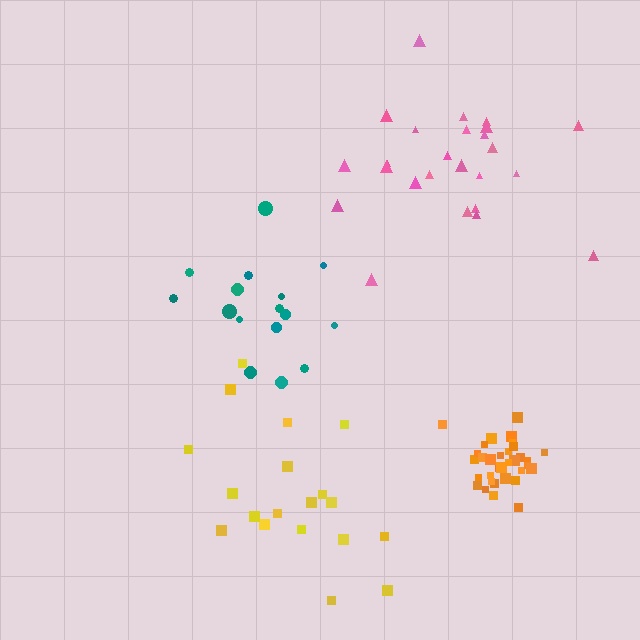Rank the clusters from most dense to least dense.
orange, pink, teal, yellow.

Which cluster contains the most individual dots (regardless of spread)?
Orange (35).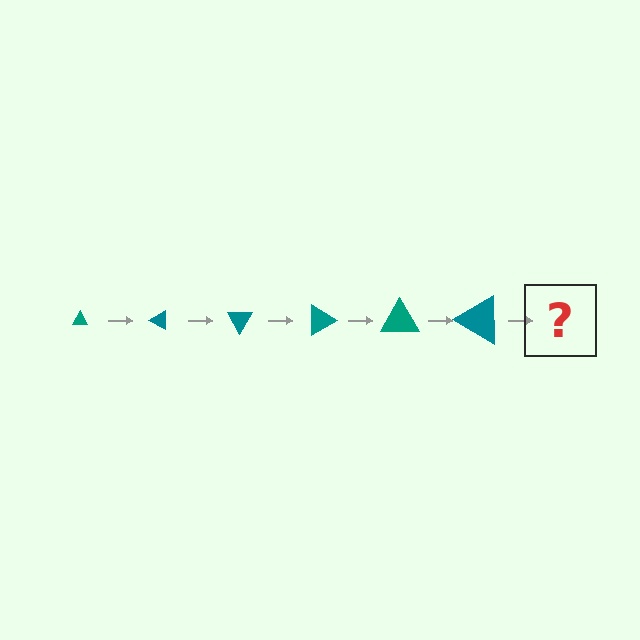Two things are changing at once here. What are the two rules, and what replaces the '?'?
The two rules are that the triangle grows larger each step and it rotates 30 degrees each step. The '?' should be a triangle, larger than the previous one and rotated 180 degrees from the start.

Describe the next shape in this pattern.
It should be a triangle, larger than the previous one and rotated 180 degrees from the start.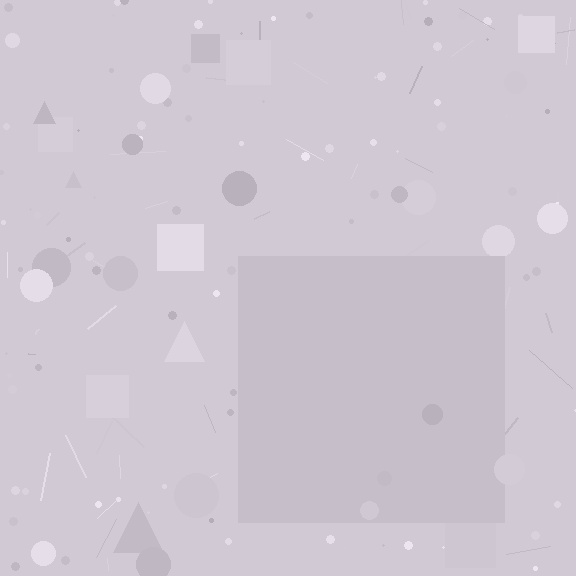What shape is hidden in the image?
A square is hidden in the image.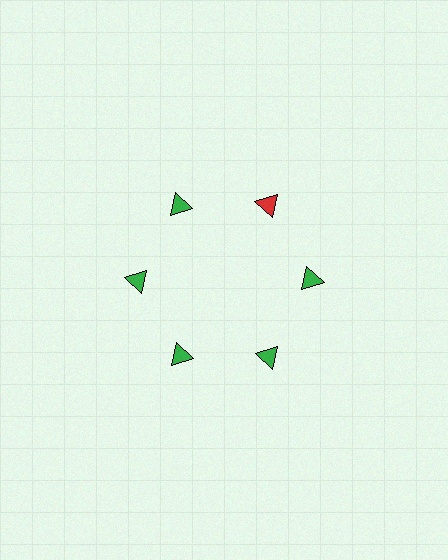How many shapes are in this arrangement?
There are 6 shapes arranged in a ring pattern.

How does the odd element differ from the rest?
It has a different color: red instead of green.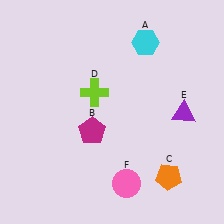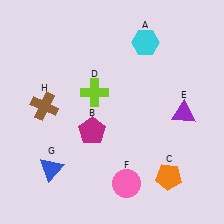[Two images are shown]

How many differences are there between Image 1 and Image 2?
There are 2 differences between the two images.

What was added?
A blue triangle (G), a brown cross (H) were added in Image 2.